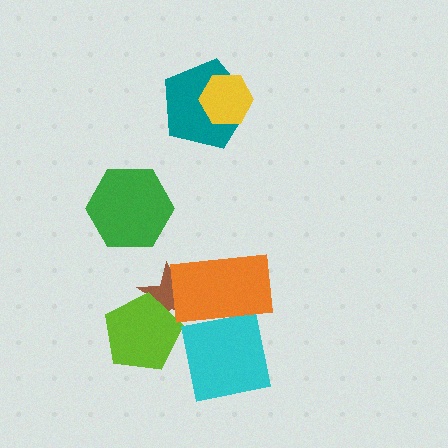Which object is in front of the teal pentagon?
The yellow hexagon is in front of the teal pentagon.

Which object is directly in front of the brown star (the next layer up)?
The lime pentagon is directly in front of the brown star.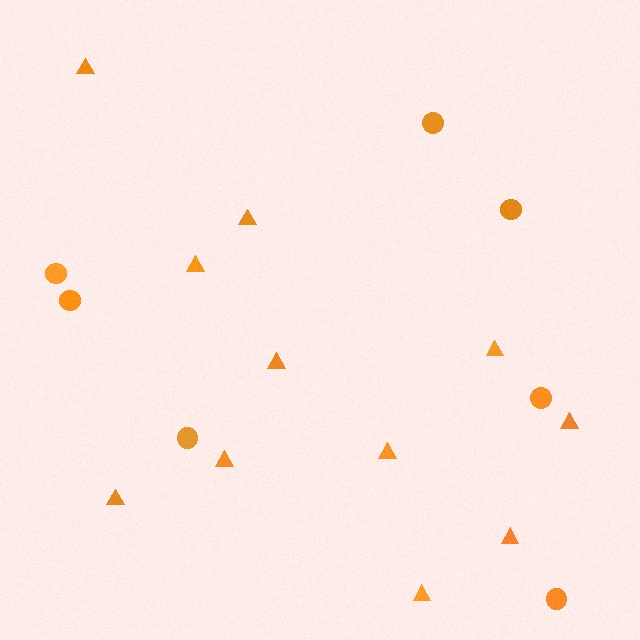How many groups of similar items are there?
There are 2 groups: one group of triangles (11) and one group of circles (7).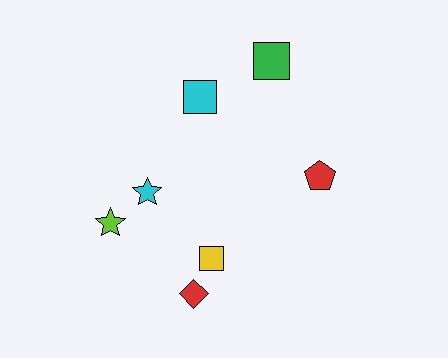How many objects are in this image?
There are 7 objects.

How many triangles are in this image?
There are no triangles.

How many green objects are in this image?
There is 1 green object.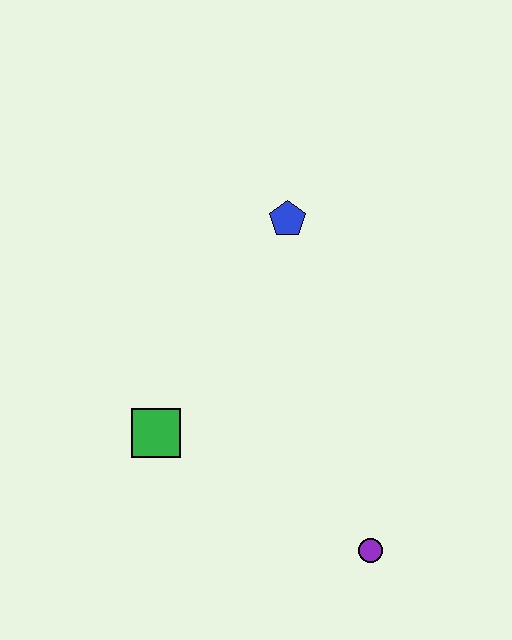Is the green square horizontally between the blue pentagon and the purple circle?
No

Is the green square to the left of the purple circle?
Yes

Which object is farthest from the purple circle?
The blue pentagon is farthest from the purple circle.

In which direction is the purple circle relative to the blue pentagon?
The purple circle is below the blue pentagon.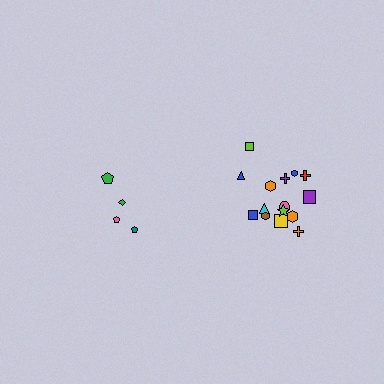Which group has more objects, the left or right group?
The right group.